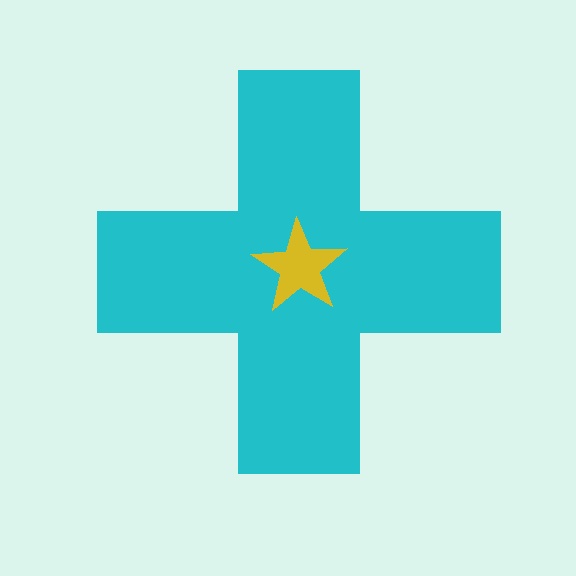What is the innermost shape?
The yellow star.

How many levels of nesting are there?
2.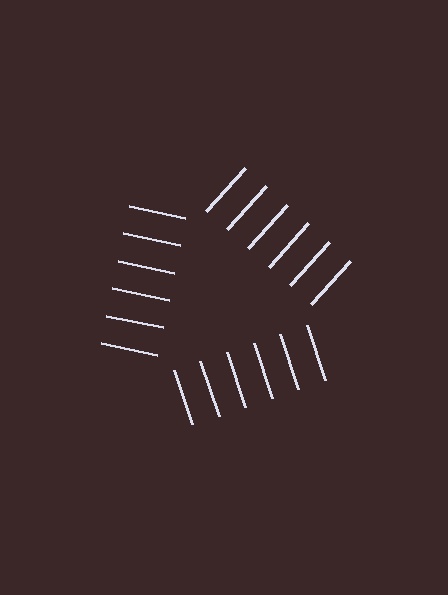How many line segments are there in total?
18 — 6 along each of the 3 edges.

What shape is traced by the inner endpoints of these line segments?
An illusory triangle — the line segments terminate on its edges but no continuous stroke is drawn.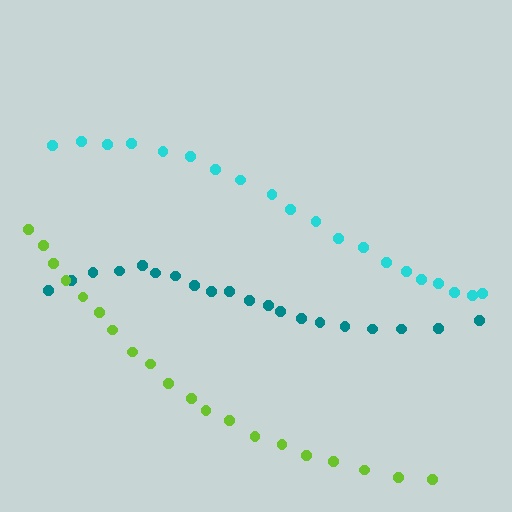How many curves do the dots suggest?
There are 3 distinct paths.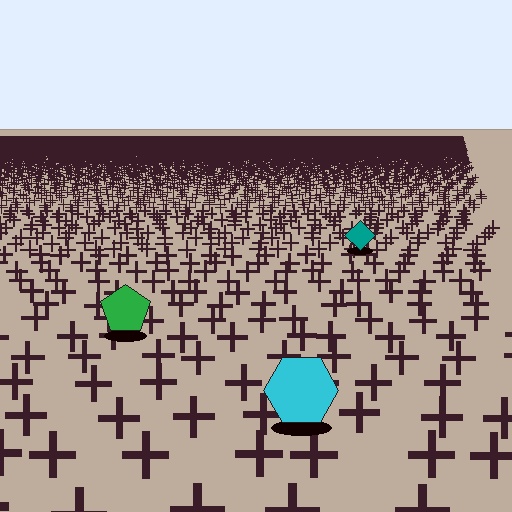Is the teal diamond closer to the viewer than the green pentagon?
No. The green pentagon is closer — you can tell from the texture gradient: the ground texture is coarser near it.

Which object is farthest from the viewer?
The teal diamond is farthest from the viewer. It appears smaller and the ground texture around it is denser.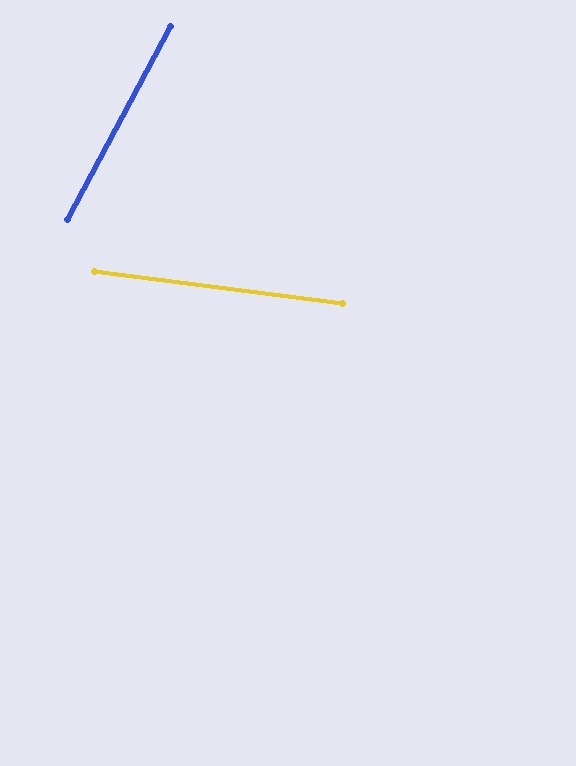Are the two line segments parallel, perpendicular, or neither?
Neither parallel nor perpendicular — they differ by about 69°.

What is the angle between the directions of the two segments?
Approximately 69 degrees.